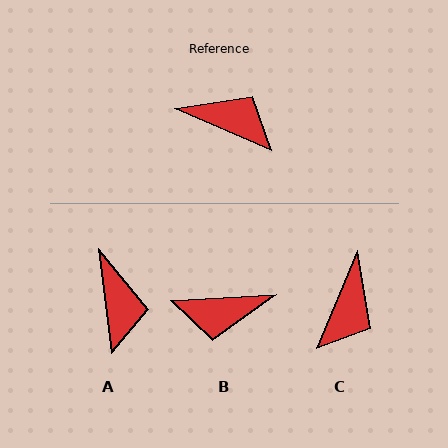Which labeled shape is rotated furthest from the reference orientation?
B, about 153 degrees away.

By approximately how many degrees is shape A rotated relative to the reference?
Approximately 59 degrees clockwise.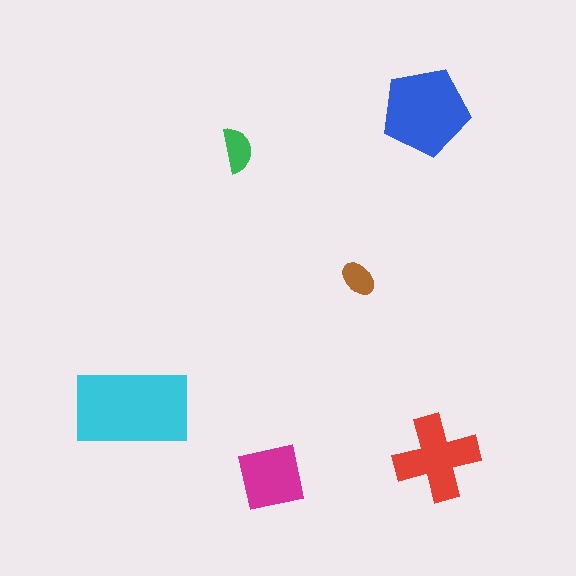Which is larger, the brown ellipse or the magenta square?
The magenta square.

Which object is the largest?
The cyan rectangle.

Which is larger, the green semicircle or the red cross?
The red cross.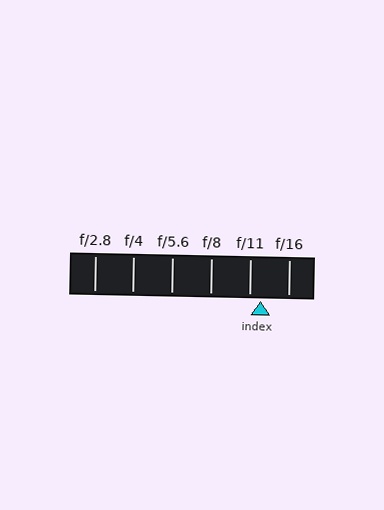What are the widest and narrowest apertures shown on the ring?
The widest aperture shown is f/2.8 and the narrowest is f/16.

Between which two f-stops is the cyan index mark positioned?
The index mark is between f/11 and f/16.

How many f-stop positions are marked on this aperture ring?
There are 6 f-stop positions marked.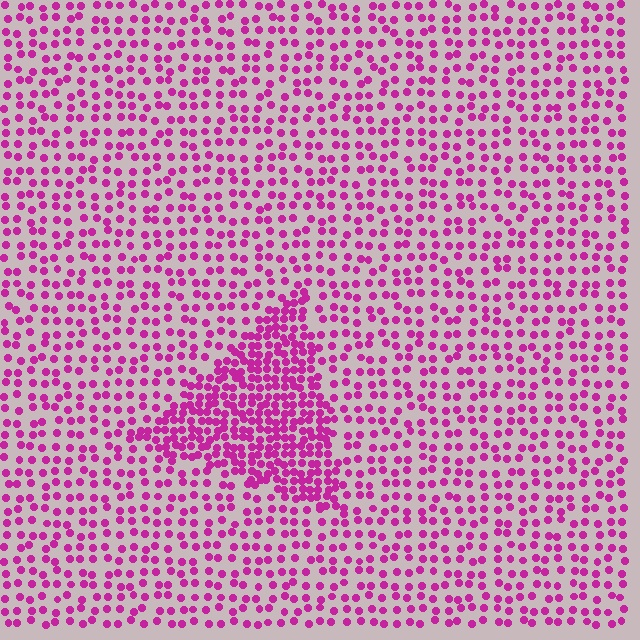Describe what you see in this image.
The image contains small magenta elements arranged at two different densities. A triangle-shaped region is visible where the elements are more densely packed than the surrounding area.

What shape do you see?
I see a triangle.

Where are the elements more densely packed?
The elements are more densely packed inside the triangle boundary.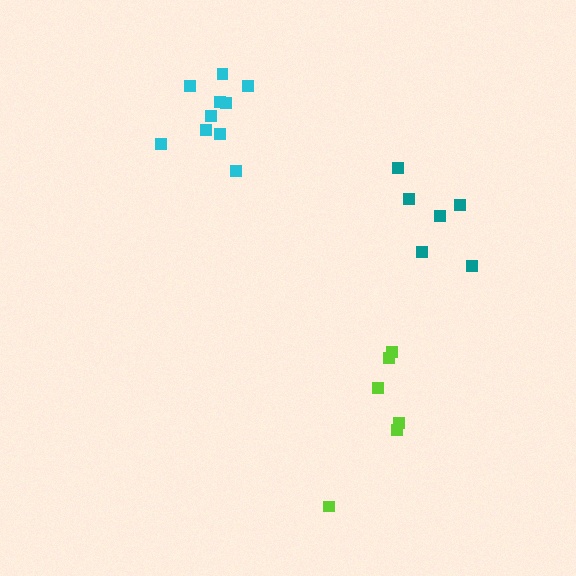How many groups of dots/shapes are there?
There are 3 groups.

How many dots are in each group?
Group 1: 10 dots, Group 2: 6 dots, Group 3: 6 dots (22 total).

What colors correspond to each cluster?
The clusters are colored: cyan, lime, teal.